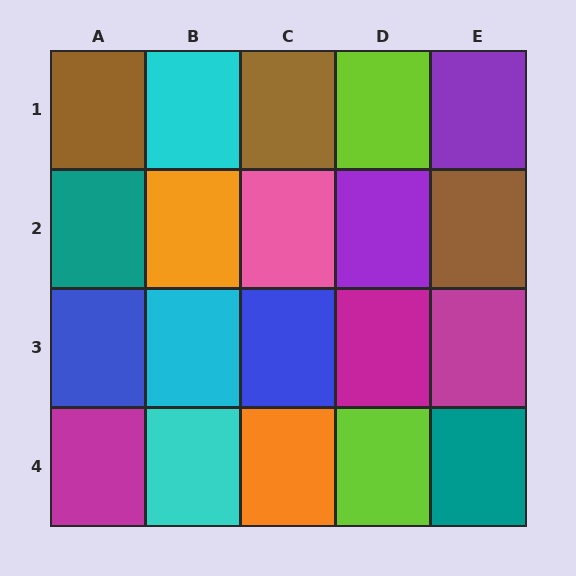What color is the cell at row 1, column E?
Purple.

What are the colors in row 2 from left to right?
Teal, orange, pink, purple, brown.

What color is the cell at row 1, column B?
Cyan.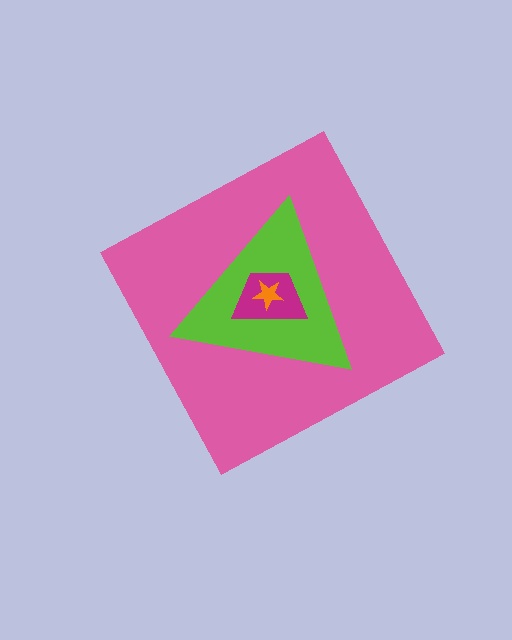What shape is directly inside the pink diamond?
The lime triangle.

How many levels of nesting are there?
4.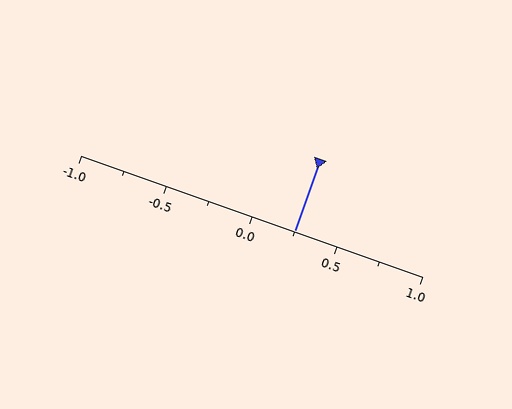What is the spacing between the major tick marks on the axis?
The major ticks are spaced 0.5 apart.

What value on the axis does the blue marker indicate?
The marker indicates approximately 0.25.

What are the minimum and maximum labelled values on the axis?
The axis runs from -1.0 to 1.0.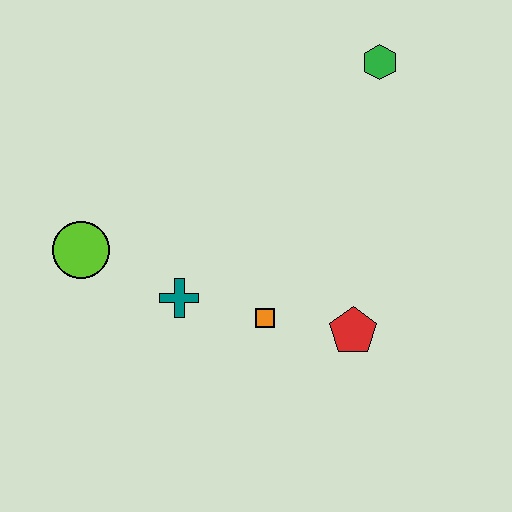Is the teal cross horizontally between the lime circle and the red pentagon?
Yes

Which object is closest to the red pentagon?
The orange square is closest to the red pentagon.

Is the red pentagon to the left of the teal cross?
No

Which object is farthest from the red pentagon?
The lime circle is farthest from the red pentagon.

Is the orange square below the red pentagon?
No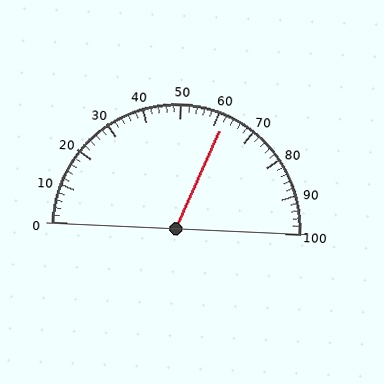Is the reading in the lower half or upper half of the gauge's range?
The reading is in the upper half of the range (0 to 100).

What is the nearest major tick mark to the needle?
The nearest major tick mark is 60.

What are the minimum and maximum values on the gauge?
The gauge ranges from 0 to 100.